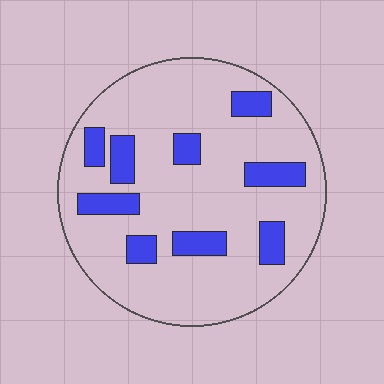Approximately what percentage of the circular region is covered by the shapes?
Approximately 20%.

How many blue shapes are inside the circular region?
9.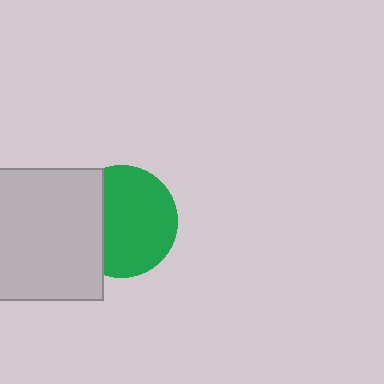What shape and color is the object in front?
The object in front is a light gray square.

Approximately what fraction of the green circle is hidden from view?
Roughly 30% of the green circle is hidden behind the light gray square.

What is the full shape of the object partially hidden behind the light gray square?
The partially hidden object is a green circle.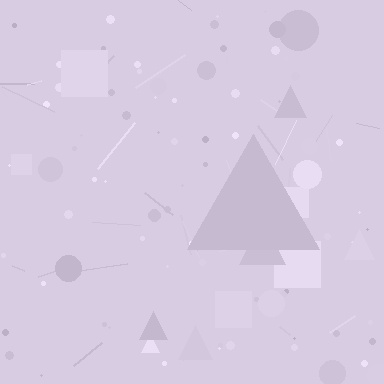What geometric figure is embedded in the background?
A triangle is embedded in the background.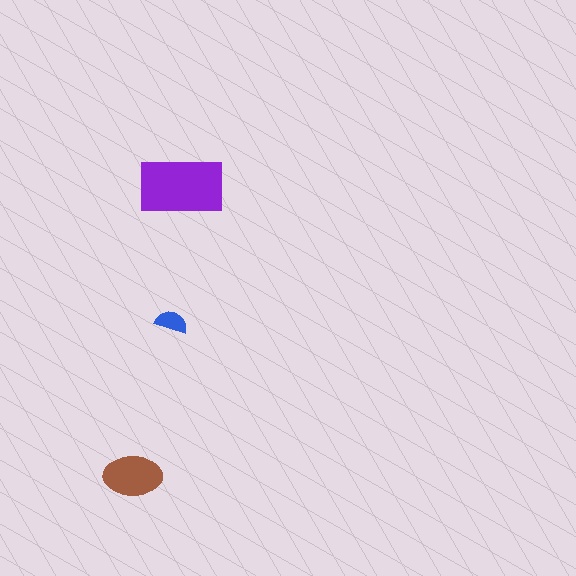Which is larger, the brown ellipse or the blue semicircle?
The brown ellipse.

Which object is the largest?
The purple rectangle.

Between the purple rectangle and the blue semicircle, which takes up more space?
The purple rectangle.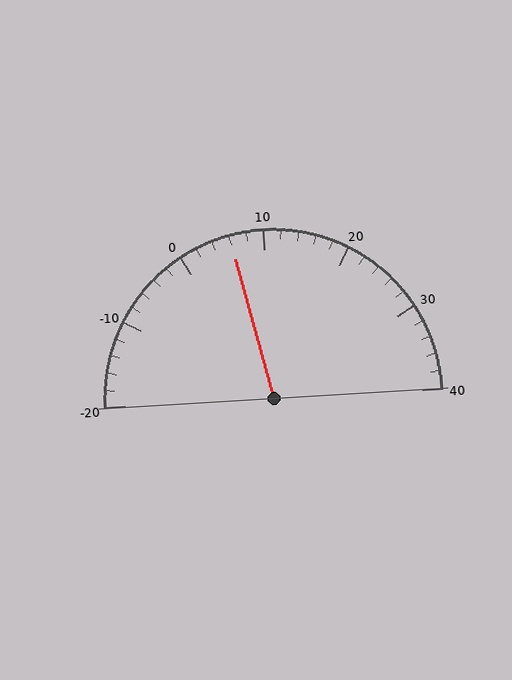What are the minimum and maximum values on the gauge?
The gauge ranges from -20 to 40.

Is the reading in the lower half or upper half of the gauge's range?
The reading is in the lower half of the range (-20 to 40).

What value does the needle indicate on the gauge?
The needle indicates approximately 6.